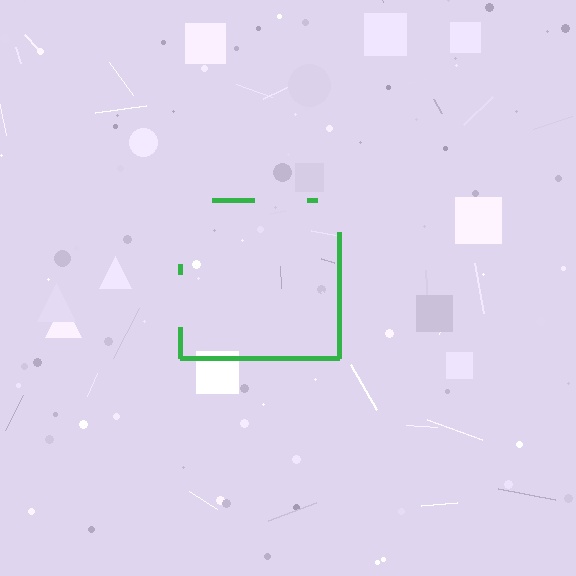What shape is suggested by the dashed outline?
The dashed outline suggests a square.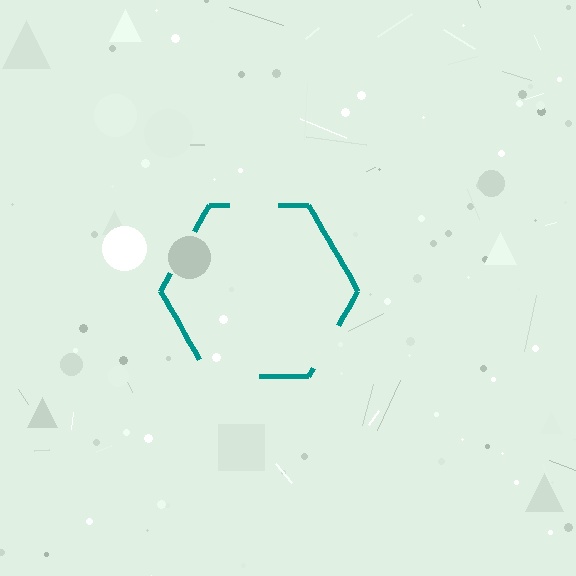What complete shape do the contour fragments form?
The contour fragments form a hexagon.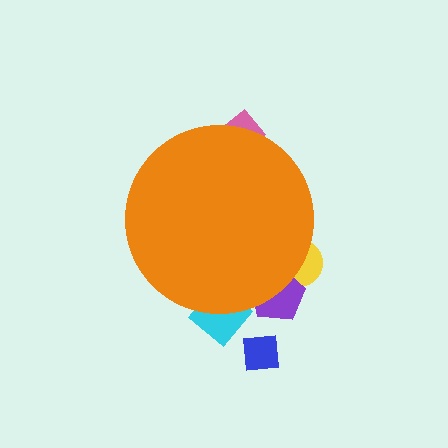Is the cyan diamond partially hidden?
Yes, the cyan diamond is partially hidden behind the orange circle.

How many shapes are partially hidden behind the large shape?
4 shapes are partially hidden.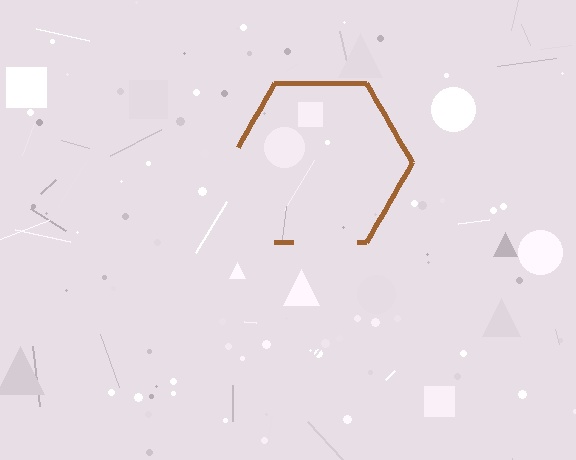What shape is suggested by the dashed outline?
The dashed outline suggests a hexagon.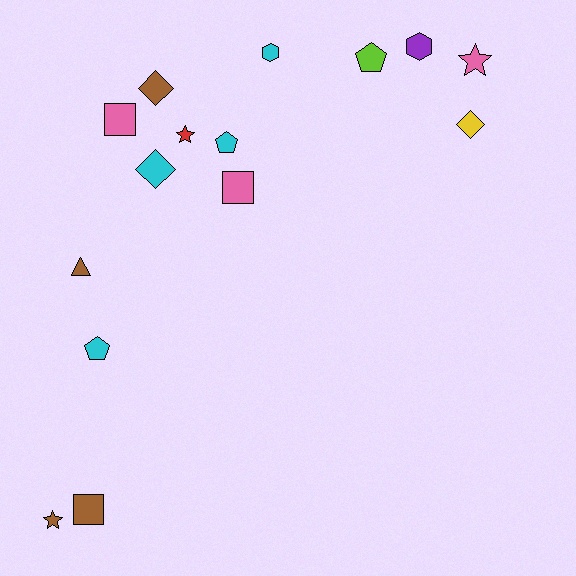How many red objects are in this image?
There is 1 red object.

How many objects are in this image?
There are 15 objects.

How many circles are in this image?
There are no circles.